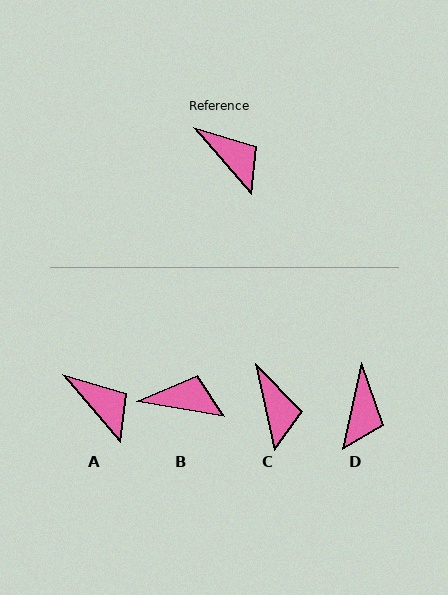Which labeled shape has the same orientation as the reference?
A.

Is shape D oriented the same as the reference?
No, it is off by about 53 degrees.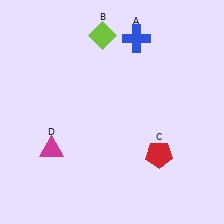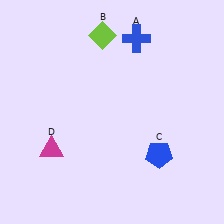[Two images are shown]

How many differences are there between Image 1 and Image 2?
There is 1 difference between the two images.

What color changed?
The pentagon (C) changed from red in Image 1 to blue in Image 2.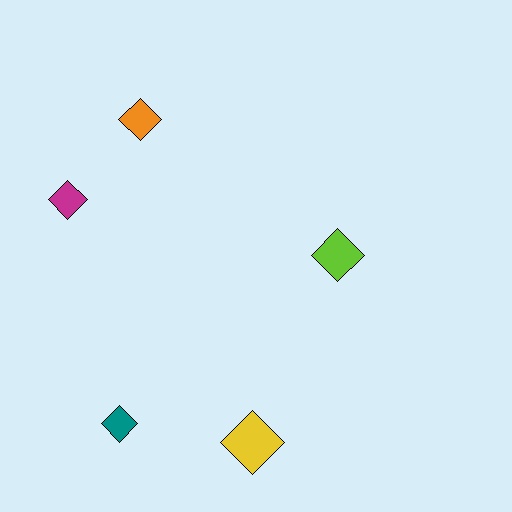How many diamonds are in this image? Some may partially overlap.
There are 5 diamonds.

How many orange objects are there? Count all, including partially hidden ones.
There is 1 orange object.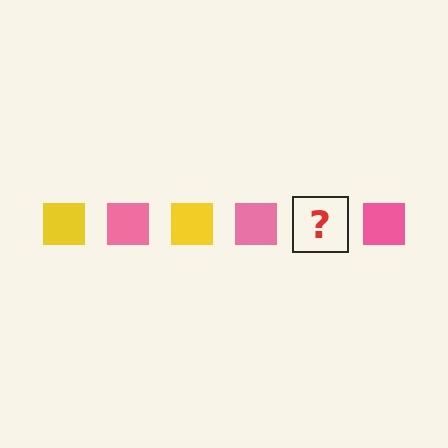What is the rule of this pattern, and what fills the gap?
The rule is that the pattern cycles through yellow, pink squares. The gap should be filled with a yellow square.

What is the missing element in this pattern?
The missing element is a yellow square.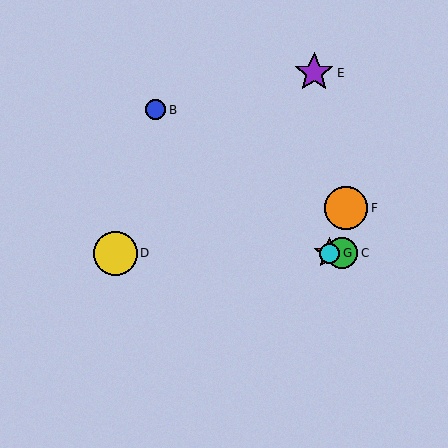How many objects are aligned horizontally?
4 objects (A, C, D, G) are aligned horizontally.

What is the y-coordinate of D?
Object D is at y≈253.